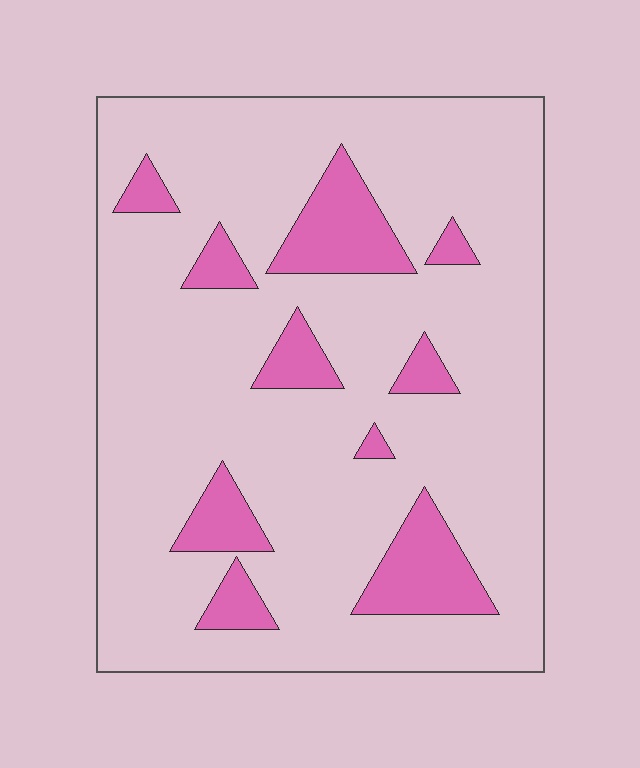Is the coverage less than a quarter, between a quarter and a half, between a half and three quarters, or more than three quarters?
Less than a quarter.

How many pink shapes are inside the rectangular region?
10.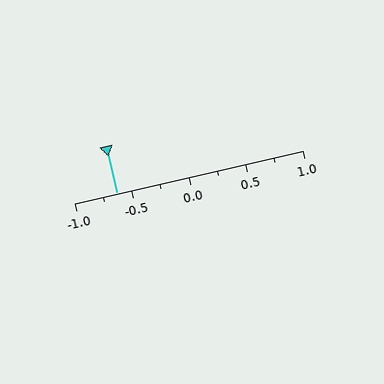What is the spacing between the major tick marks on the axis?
The major ticks are spaced 0.5 apart.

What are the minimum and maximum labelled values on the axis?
The axis runs from -1.0 to 1.0.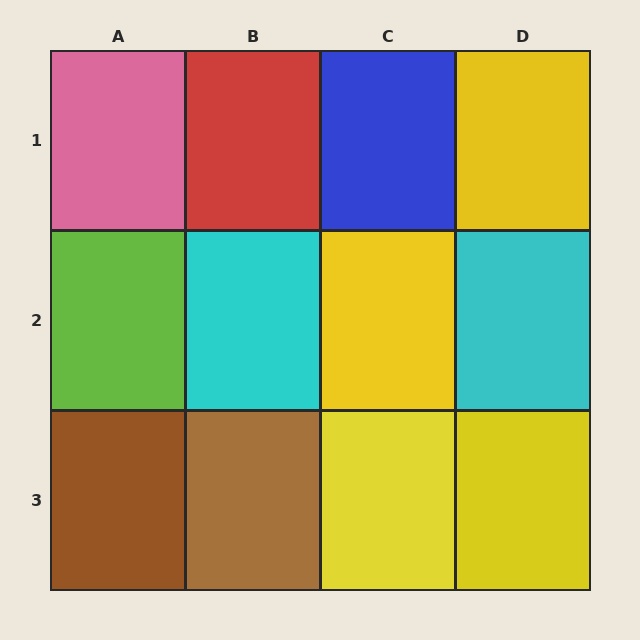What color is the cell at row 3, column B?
Brown.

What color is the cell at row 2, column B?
Cyan.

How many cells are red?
1 cell is red.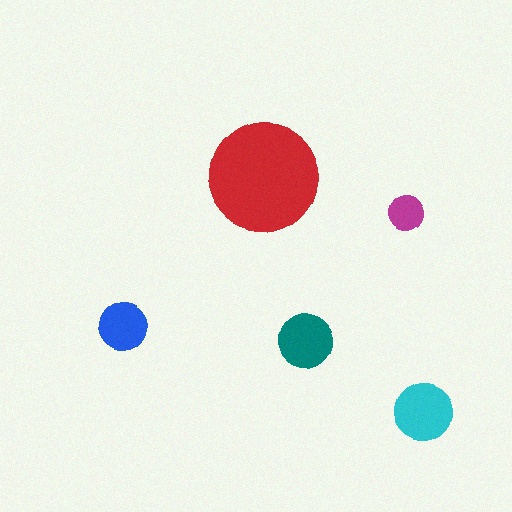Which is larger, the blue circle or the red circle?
The red one.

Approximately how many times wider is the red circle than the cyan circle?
About 2 times wider.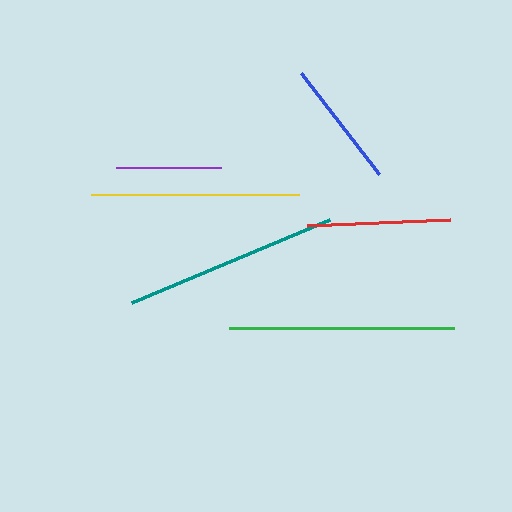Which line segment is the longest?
The green line is the longest at approximately 225 pixels.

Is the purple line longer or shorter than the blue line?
The blue line is longer than the purple line.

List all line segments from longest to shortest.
From longest to shortest: green, teal, yellow, red, blue, purple.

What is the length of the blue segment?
The blue segment is approximately 127 pixels long.